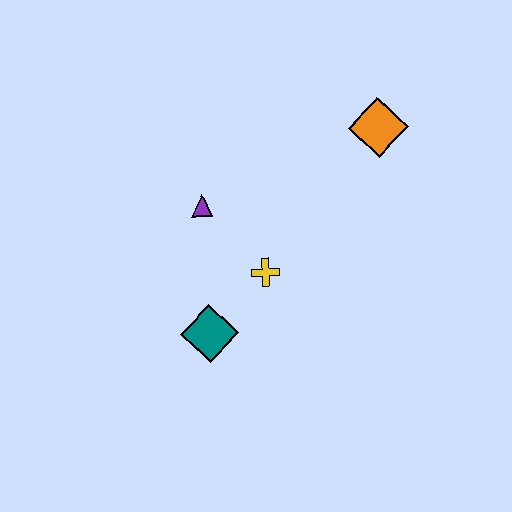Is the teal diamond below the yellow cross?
Yes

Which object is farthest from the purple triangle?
The orange diamond is farthest from the purple triangle.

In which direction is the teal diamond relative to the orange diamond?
The teal diamond is below the orange diamond.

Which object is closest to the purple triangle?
The yellow cross is closest to the purple triangle.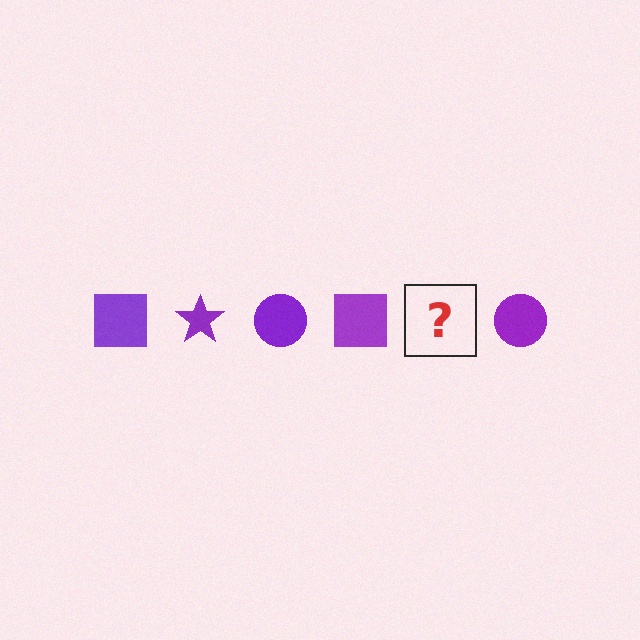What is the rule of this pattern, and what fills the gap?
The rule is that the pattern cycles through square, star, circle shapes in purple. The gap should be filled with a purple star.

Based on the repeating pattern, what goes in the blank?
The blank should be a purple star.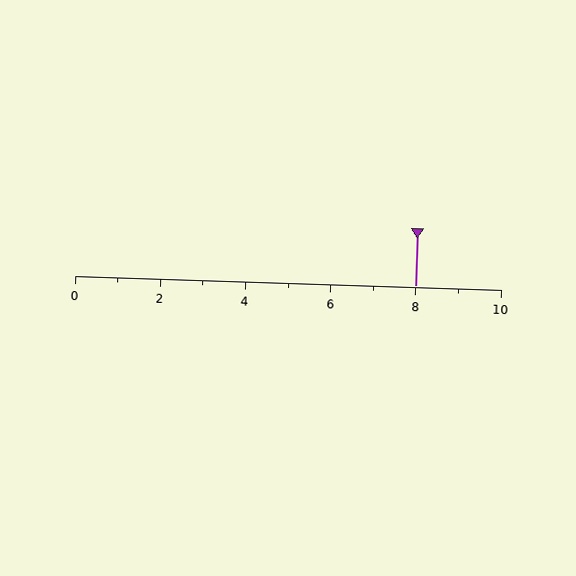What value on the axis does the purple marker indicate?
The marker indicates approximately 8.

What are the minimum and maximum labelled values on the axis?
The axis runs from 0 to 10.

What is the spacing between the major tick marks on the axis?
The major ticks are spaced 2 apart.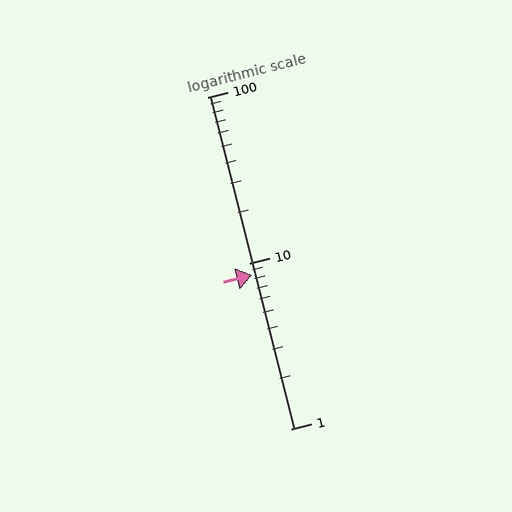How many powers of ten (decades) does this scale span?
The scale spans 2 decades, from 1 to 100.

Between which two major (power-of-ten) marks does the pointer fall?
The pointer is between 1 and 10.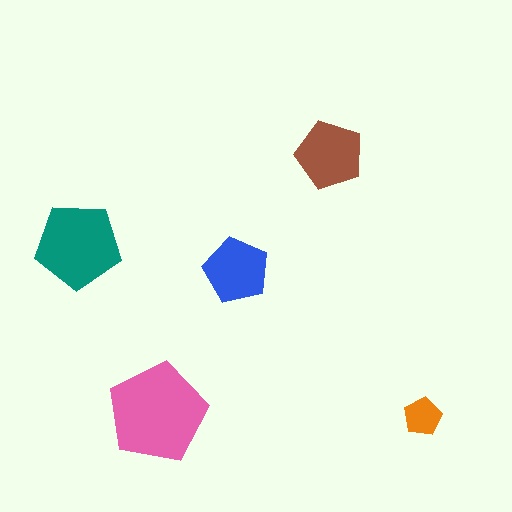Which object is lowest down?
The orange pentagon is bottommost.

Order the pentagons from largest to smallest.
the pink one, the teal one, the brown one, the blue one, the orange one.